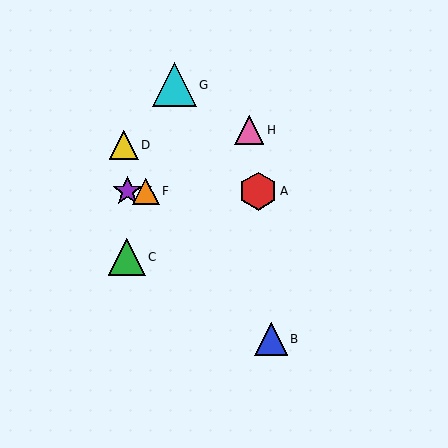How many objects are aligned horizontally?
3 objects (A, E, F) are aligned horizontally.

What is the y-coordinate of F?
Object F is at y≈191.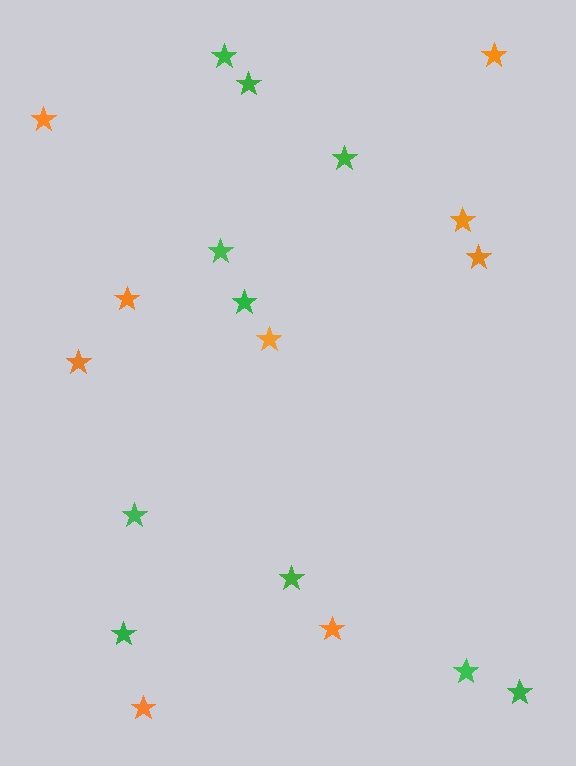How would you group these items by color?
There are 2 groups: one group of green stars (10) and one group of orange stars (9).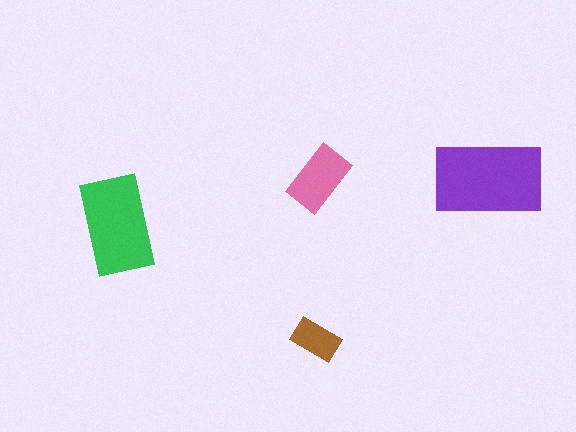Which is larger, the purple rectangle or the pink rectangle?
The purple one.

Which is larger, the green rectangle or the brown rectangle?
The green one.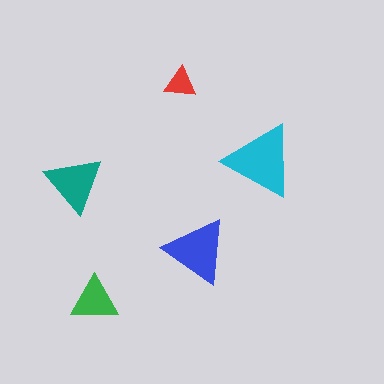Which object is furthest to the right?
The cyan triangle is rightmost.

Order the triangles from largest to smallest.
the cyan one, the blue one, the teal one, the green one, the red one.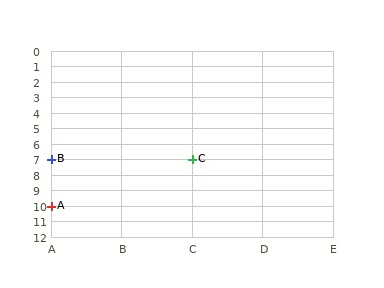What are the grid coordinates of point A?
Point A is at grid coordinates (A, 10).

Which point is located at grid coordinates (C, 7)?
Point C is at (C, 7).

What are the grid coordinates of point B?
Point B is at grid coordinates (A, 7).